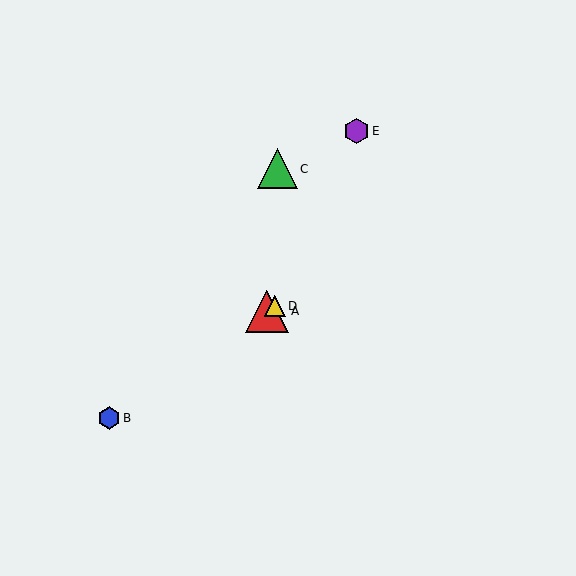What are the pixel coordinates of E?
Object E is at (356, 131).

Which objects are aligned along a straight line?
Objects A, B, D are aligned along a straight line.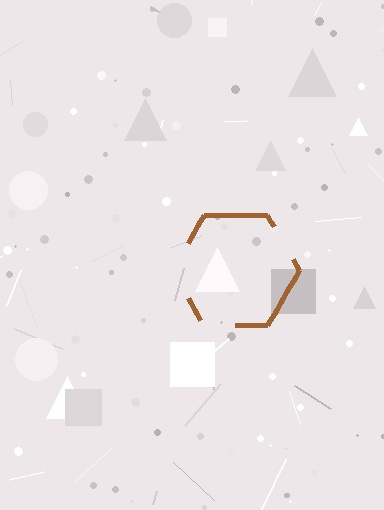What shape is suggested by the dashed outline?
The dashed outline suggests a hexagon.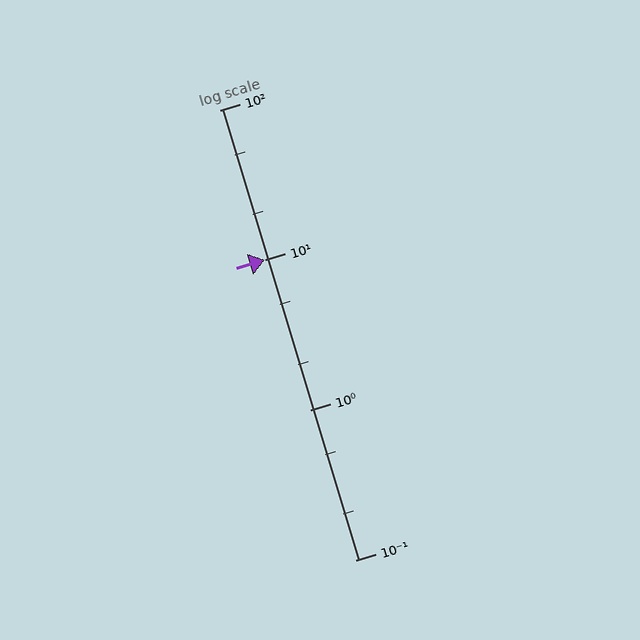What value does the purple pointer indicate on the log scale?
The pointer indicates approximately 10.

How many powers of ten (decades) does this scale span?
The scale spans 3 decades, from 0.1 to 100.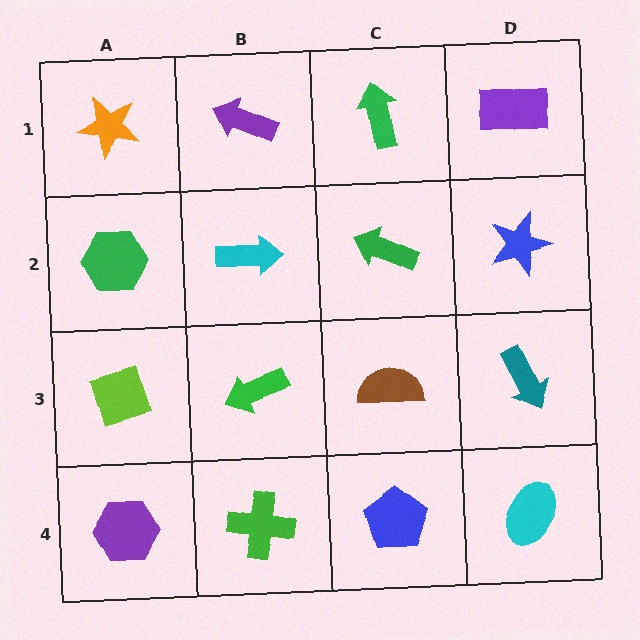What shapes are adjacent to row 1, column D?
A blue star (row 2, column D), a green arrow (row 1, column C).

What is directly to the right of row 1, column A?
A purple arrow.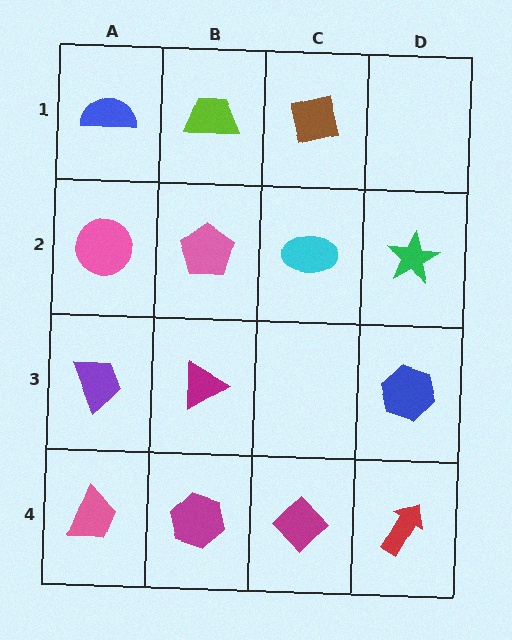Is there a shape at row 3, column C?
No, that cell is empty.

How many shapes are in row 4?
4 shapes.